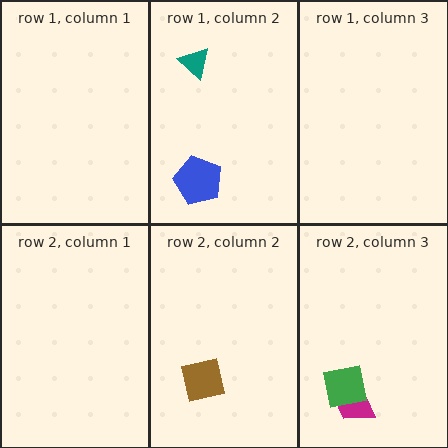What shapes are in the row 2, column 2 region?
The brown square.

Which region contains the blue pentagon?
The row 1, column 2 region.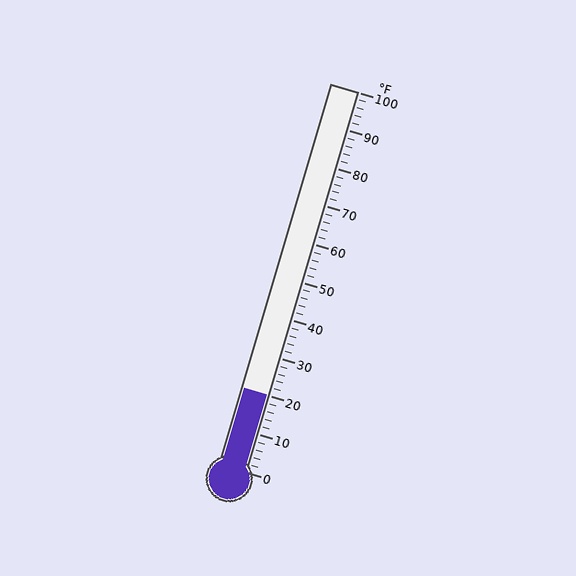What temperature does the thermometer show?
The thermometer shows approximately 20°F.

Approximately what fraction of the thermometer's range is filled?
The thermometer is filled to approximately 20% of its range.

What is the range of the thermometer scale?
The thermometer scale ranges from 0°F to 100°F.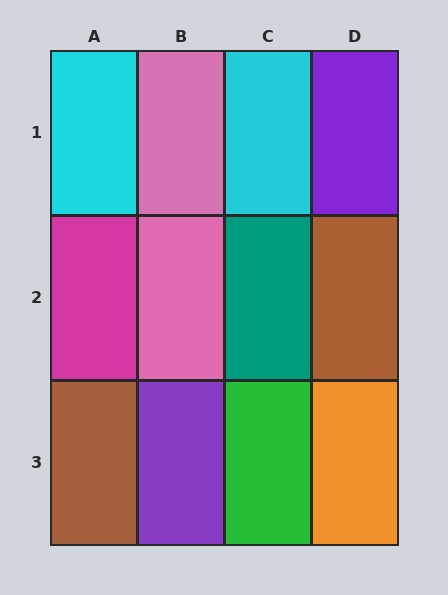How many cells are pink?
2 cells are pink.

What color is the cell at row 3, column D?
Orange.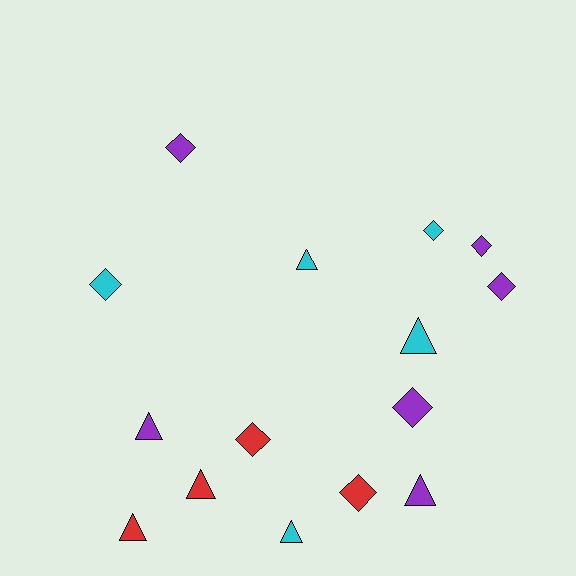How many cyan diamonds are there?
There are 2 cyan diamonds.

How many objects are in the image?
There are 15 objects.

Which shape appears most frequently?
Diamond, with 8 objects.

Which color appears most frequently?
Purple, with 6 objects.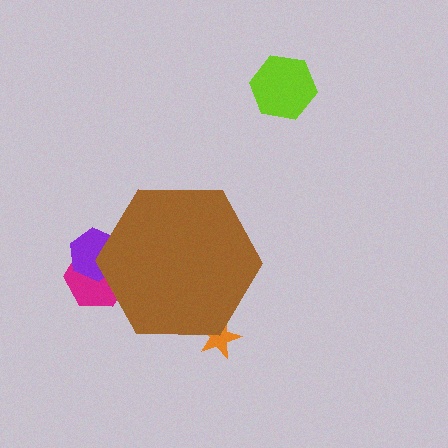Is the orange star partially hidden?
Yes, the orange star is partially hidden behind the brown hexagon.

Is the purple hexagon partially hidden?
Yes, the purple hexagon is partially hidden behind the brown hexagon.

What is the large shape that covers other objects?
A brown hexagon.